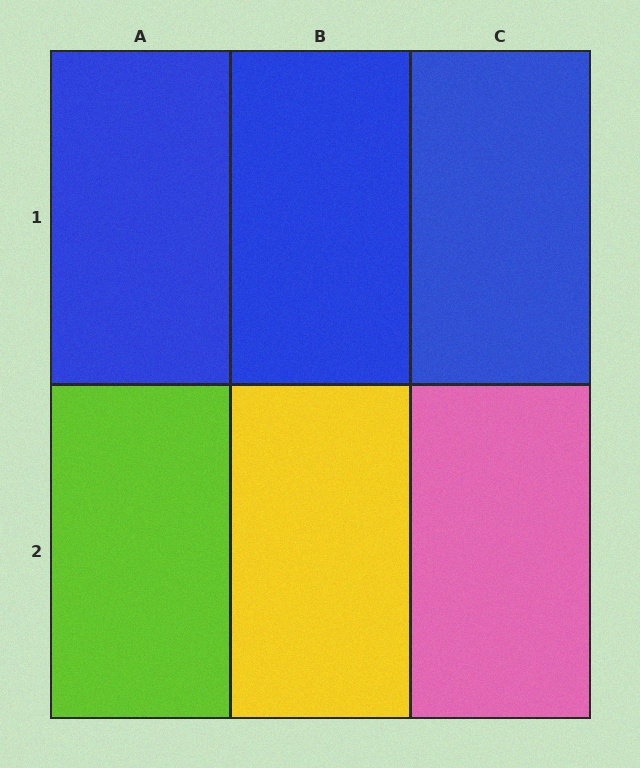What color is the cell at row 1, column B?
Blue.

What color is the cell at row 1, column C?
Blue.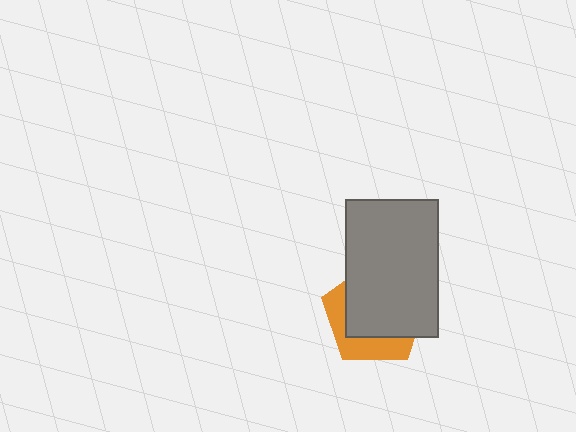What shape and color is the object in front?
The object in front is a gray rectangle.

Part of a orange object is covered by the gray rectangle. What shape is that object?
It is a pentagon.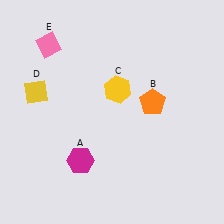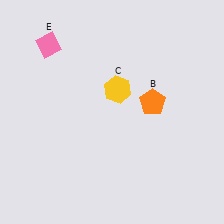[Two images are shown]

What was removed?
The yellow diamond (D), the magenta hexagon (A) were removed in Image 2.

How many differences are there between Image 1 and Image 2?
There are 2 differences between the two images.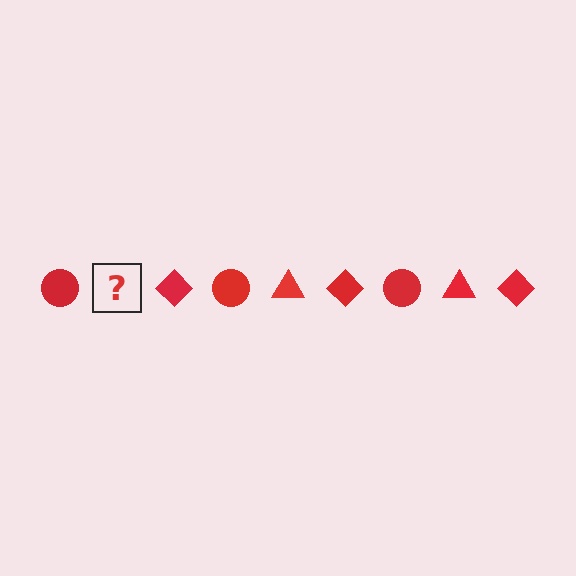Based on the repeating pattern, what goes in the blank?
The blank should be a red triangle.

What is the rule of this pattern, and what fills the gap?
The rule is that the pattern cycles through circle, triangle, diamond shapes in red. The gap should be filled with a red triangle.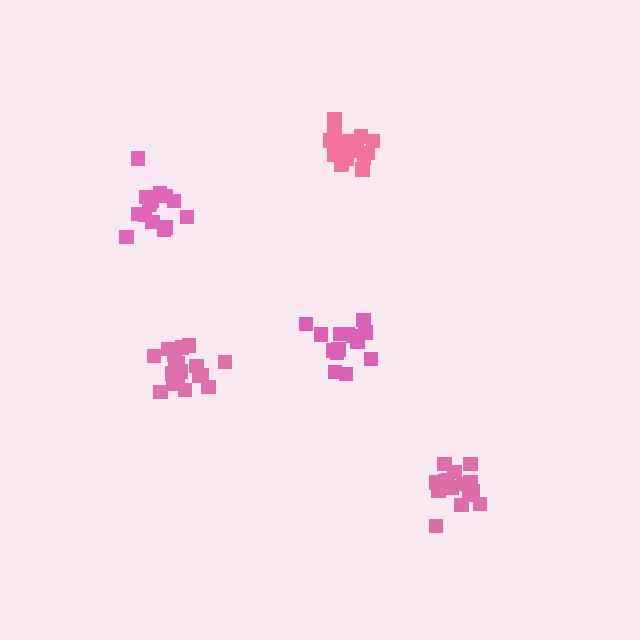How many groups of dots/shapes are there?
There are 5 groups.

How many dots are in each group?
Group 1: 15 dots, Group 2: 19 dots, Group 3: 17 dots, Group 4: 17 dots, Group 5: 14 dots (82 total).